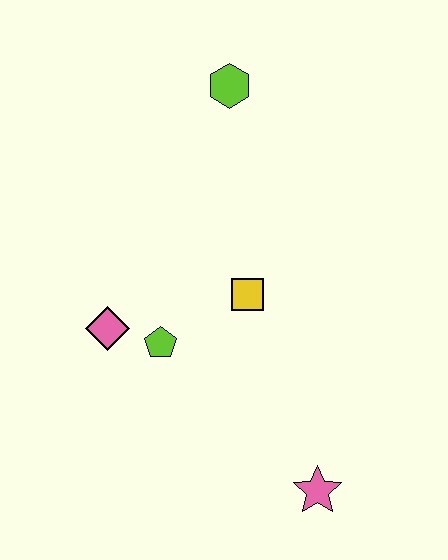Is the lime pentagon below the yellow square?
Yes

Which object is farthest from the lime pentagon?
The lime hexagon is farthest from the lime pentagon.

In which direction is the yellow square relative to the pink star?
The yellow square is above the pink star.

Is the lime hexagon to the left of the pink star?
Yes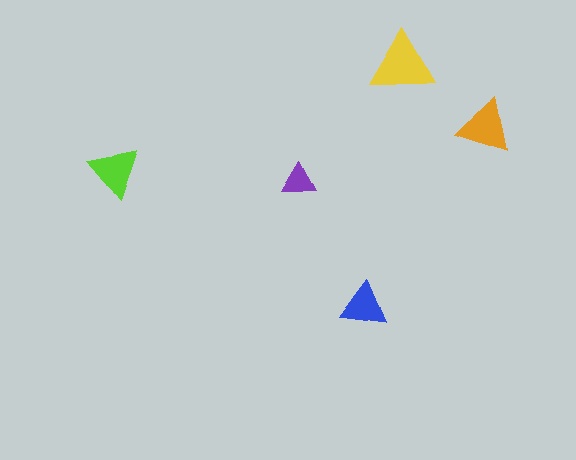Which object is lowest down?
The blue triangle is bottommost.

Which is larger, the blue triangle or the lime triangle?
The lime one.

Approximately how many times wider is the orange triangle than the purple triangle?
About 1.5 times wider.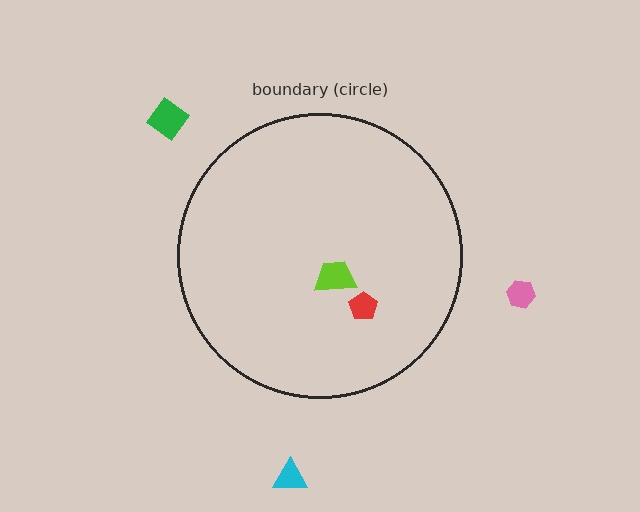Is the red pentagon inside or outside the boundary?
Inside.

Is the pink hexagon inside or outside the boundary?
Outside.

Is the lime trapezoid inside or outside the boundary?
Inside.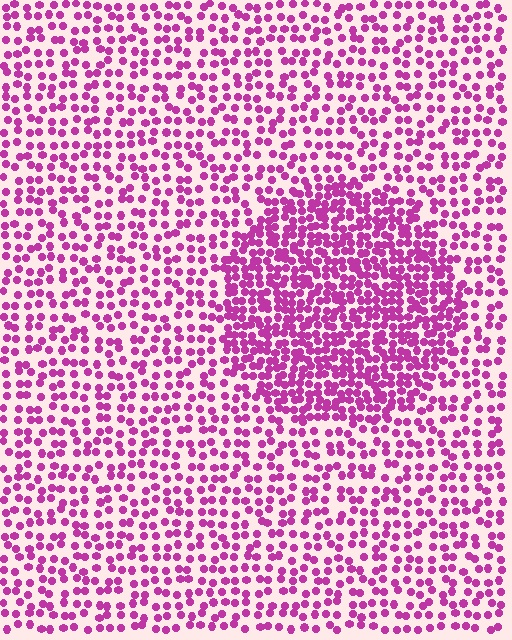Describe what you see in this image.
The image contains small magenta elements arranged at two different densities. A circle-shaped region is visible where the elements are more densely packed than the surrounding area.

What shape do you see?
I see a circle.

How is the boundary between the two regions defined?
The boundary is defined by a change in element density (approximately 1.9x ratio). All elements are the same color, size, and shape.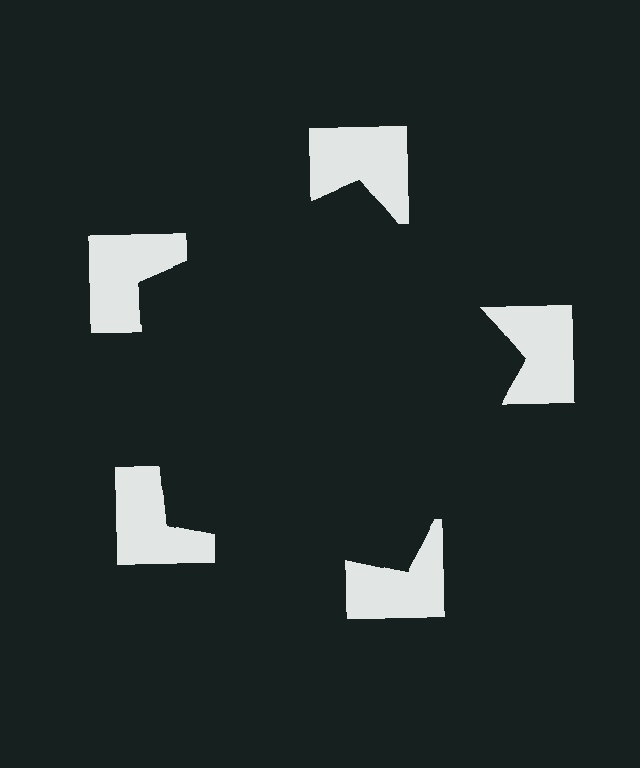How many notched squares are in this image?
There are 5 — one at each vertex of the illusory pentagon.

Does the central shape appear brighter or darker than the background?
It typically appears slightly darker than the background, even though no actual brightness change is drawn.